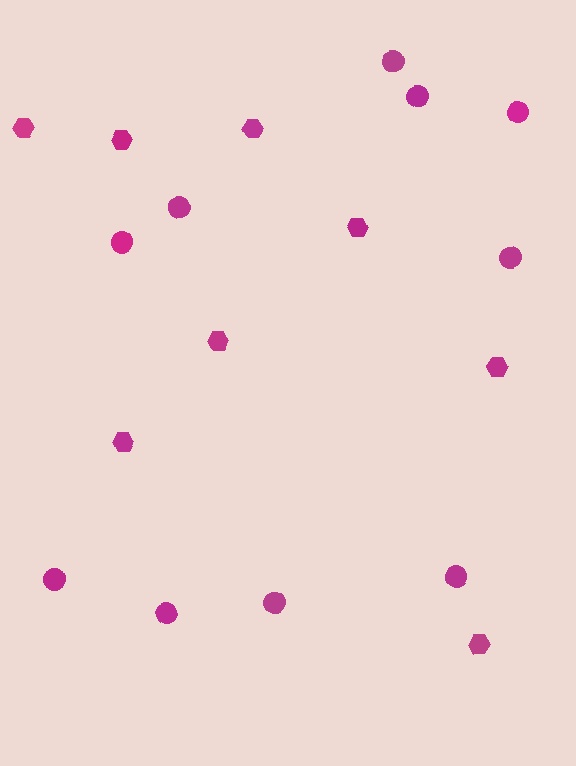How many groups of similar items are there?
There are 2 groups: one group of circles (10) and one group of hexagons (8).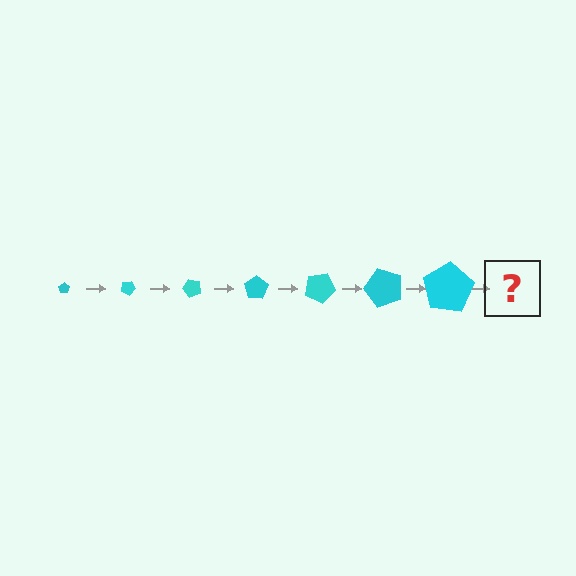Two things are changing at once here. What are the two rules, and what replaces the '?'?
The two rules are that the pentagon grows larger each step and it rotates 25 degrees each step. The '?' should be a pentagon, larger than the previous one and rotated 175 degrees from the start.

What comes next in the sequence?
The next element should be a pentagon, larger than the previous one and rotated 175 degrees from the start.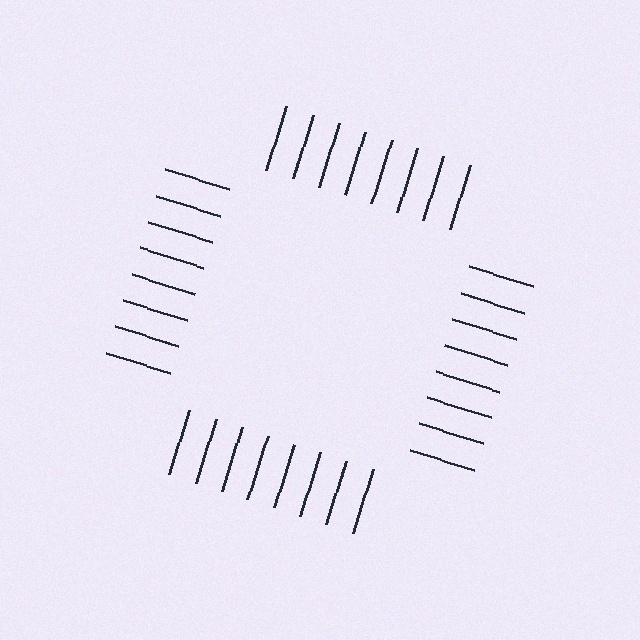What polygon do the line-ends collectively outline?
An illusory square — the line segments terminate on its edges but no continuous stroke is drawn.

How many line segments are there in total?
32 — 8 along each of the 4 edges.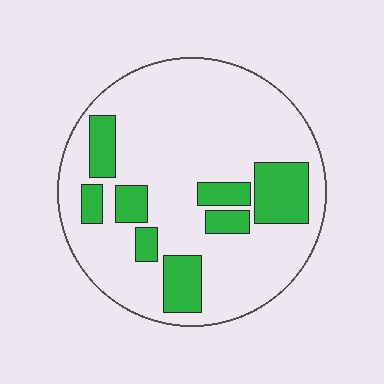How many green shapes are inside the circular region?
8.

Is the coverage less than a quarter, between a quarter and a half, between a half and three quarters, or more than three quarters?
Less than a quarter.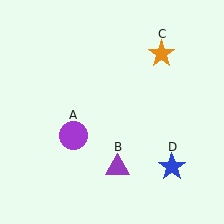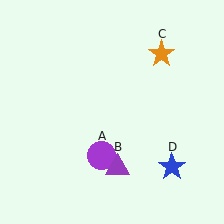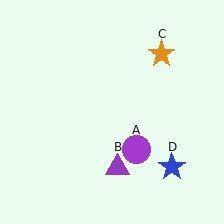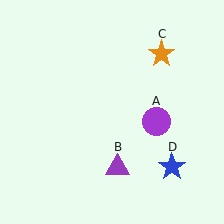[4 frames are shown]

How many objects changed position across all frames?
1 object changed position: purple circle (object A).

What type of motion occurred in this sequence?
The purple circle (object A) rotated counterclockwise around the center of the scene.